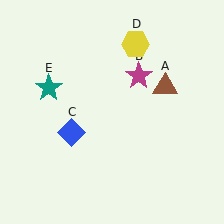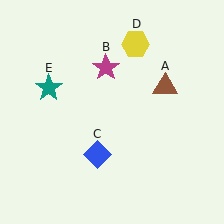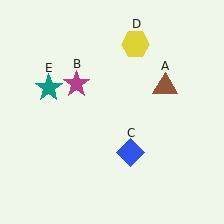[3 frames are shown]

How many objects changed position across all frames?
2 objects changed position: magenta star (object B), blue diamond (object C).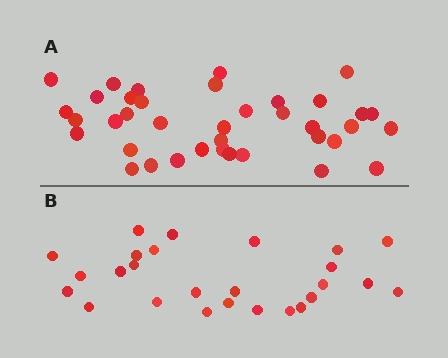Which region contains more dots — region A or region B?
Region A (the top region) has more dots.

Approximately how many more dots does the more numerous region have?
Region A has roughly 12 or so more dots than region B.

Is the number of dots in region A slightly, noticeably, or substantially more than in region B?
Region A has substantially more. The ratio is roughly 1.5 to 1.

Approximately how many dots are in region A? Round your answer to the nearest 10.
About 40 dots. (The exact count is 38, which rounds to 40.)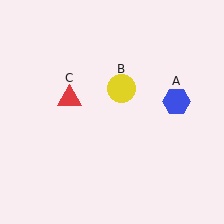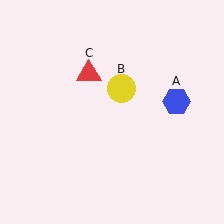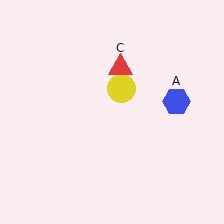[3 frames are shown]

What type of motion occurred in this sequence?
The red triangle (object C) rotated clockwise around the center of the scene.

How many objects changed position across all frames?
1 object changed position: red triangle (object C).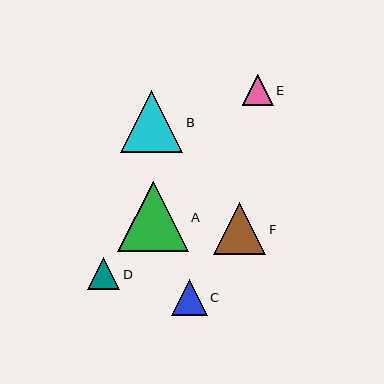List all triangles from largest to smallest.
From largest to smallest: A, B, F, C, D, E.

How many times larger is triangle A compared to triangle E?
Triangle A is approximately 2.3 times the size of triangle E.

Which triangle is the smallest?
Triangle E is the smallest with a size of approximately 31 pixels.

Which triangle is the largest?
Triangle A is the largest with a size of approximately 70 pixels.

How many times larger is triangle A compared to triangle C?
Triangle A is approximately 2.0 times the size of triangle C.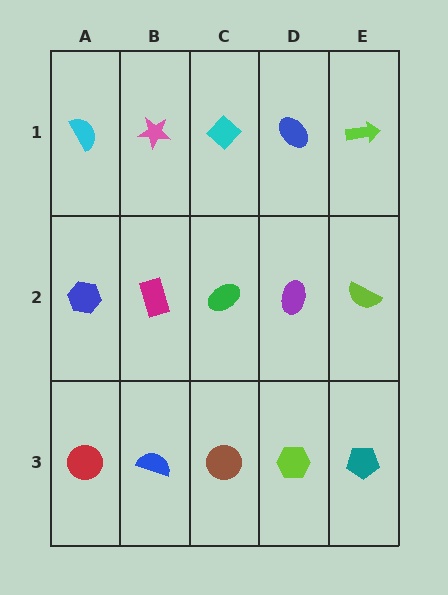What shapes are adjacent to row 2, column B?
A pink star (row 1, column B), a blue semicircle (row 3, column B), a blue hexagon (row 2, column A), a green ellipse (row 2, column C).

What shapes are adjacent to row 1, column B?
A magenta rectangle (row 2, column B), a cyan semicircle (row 1, column A), a cyan diamond (row 1, column C).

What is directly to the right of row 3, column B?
A brown circle.